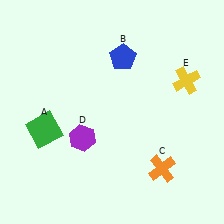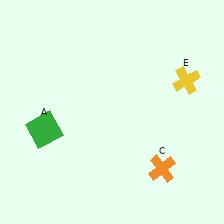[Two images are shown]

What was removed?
The blue pentagon (B), the purple hexagon (D) were removed in Image 2.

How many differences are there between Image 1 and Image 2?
There are 2 differences between the two images.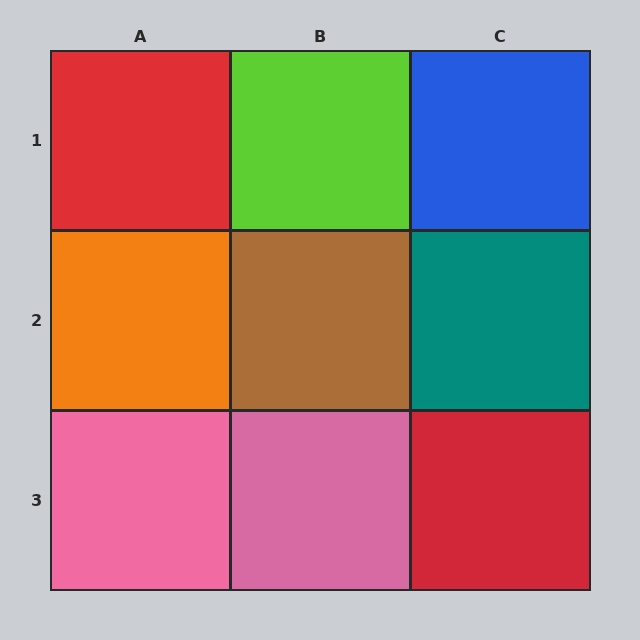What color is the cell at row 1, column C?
Blue.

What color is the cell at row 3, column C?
Red.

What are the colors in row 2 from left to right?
Orange, brown, teal.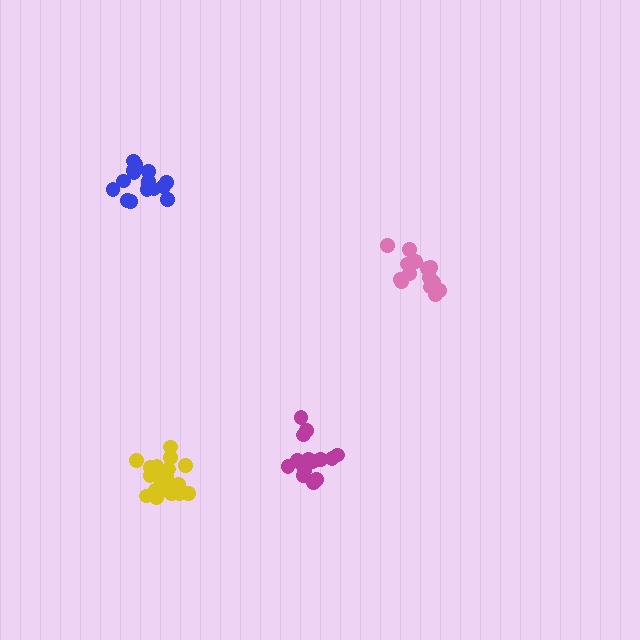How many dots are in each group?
Group 1: 16 dots, Group 2: 16 dots, Group 3: 14 dots, Group 4: 20 dots (66 total).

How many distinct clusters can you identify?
There are 4 distinct clusters.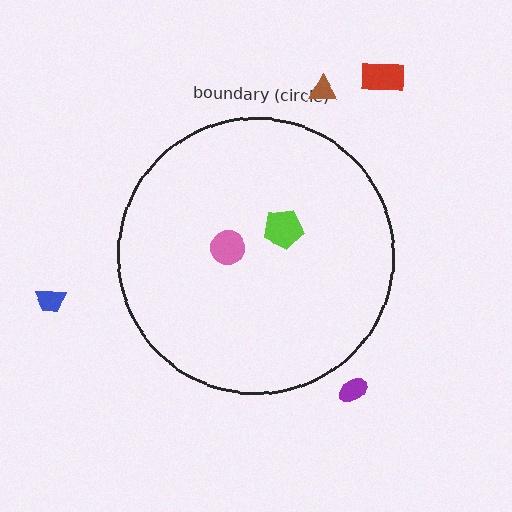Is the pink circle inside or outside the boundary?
Inside.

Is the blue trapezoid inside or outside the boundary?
Outside.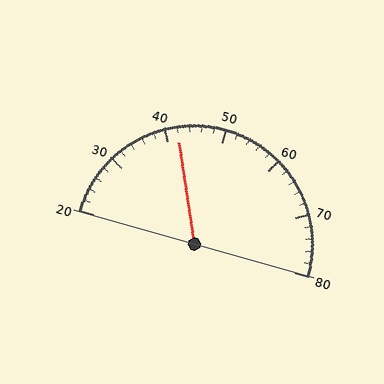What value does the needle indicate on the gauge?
The needle indicates approximately 42.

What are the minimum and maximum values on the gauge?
The gauge ranges from 20 to 80.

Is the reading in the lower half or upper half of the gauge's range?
The reading is in the lower half of the range (20 to 80).